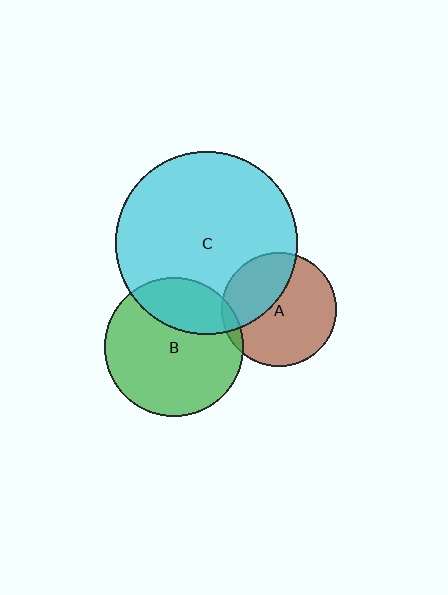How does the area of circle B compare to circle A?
Approximately 1.5 times.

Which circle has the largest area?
Circle C (cyan).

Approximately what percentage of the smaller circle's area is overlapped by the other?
Approximately 5%.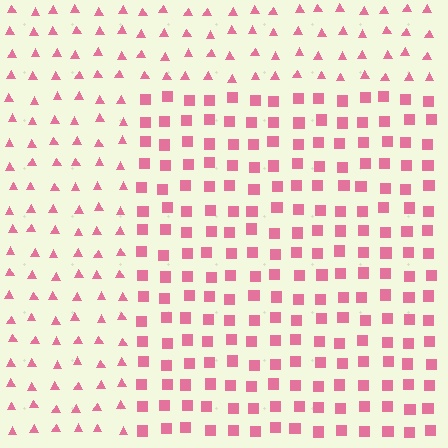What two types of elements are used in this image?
The image uses squares inside the rectangle region and triangles outside it.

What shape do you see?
I see a rectangle.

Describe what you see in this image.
The image is filled with small pink elements arranged in a uniform grid. A rectangle-shaped region contains squares, while the surrounding area contains triangles. The boundary is defined purely by the change in element shape.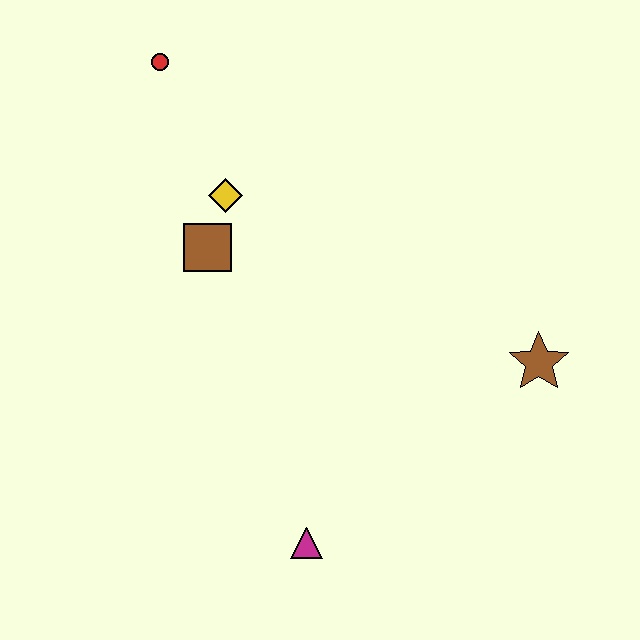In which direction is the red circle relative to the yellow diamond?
The red circle is above the yellow diamond.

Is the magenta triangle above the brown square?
No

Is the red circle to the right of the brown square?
No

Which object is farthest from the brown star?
The red circle is farthest from the brown star.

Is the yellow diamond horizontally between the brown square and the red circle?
No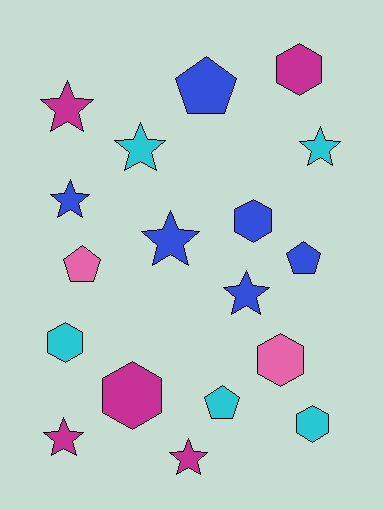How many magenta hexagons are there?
There are 2 magenta hexagons.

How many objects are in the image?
There are 18 objects.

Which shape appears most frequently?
Star, with 8 objects.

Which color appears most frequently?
Blue, with 6 objects.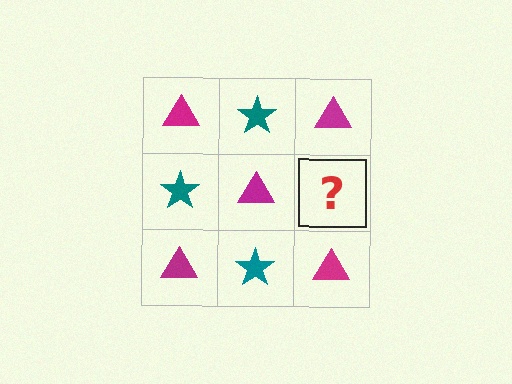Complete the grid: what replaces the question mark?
The question mark should be replaced with a teal star.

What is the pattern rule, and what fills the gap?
The rule is that it alternates magenta triangle and teal star in a checkerboard pattern. The gap should be filled with a teal star.